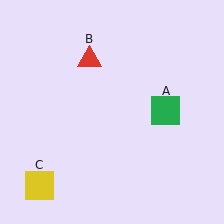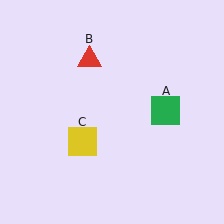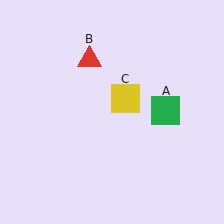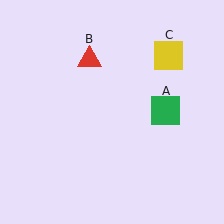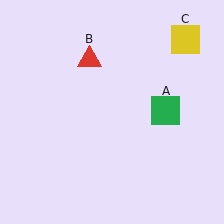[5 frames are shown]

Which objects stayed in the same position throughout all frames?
Green square (object A) and red triangle (object B) remained stationary.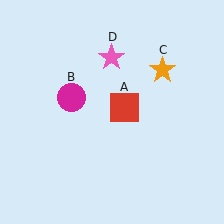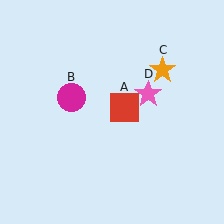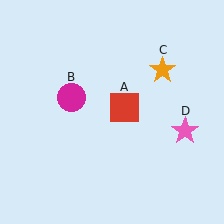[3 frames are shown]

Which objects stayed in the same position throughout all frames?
Red square (object A) and magenta circle (object B) and orange star (object C) remained stationary.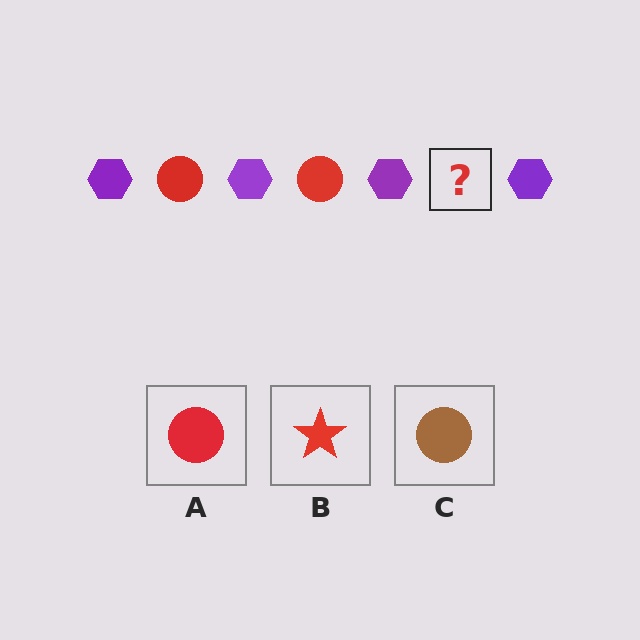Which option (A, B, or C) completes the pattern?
A.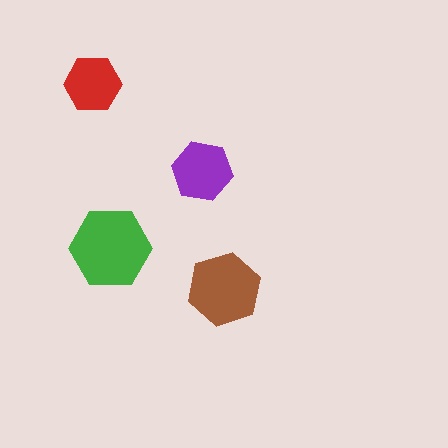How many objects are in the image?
There are 4 objects in the image.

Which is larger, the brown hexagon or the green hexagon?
The green one.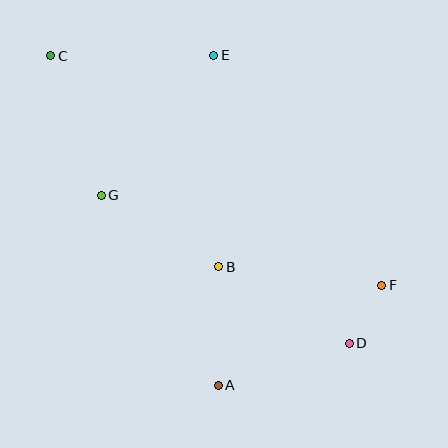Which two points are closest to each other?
Points D and F are closest to each other.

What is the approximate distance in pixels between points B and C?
The distance between B and C is approximately 270 pixels.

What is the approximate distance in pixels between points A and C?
The distance between A and C is approximately 370 pixels.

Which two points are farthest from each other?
Points C and D are farthest from each other.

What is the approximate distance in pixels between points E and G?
The distance between E and G is approximately 179 pixels.